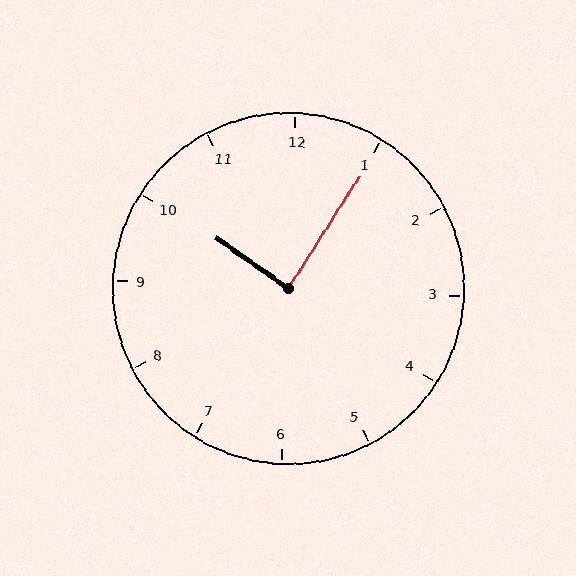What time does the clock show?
10:05.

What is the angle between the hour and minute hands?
Approximately 88 degrees.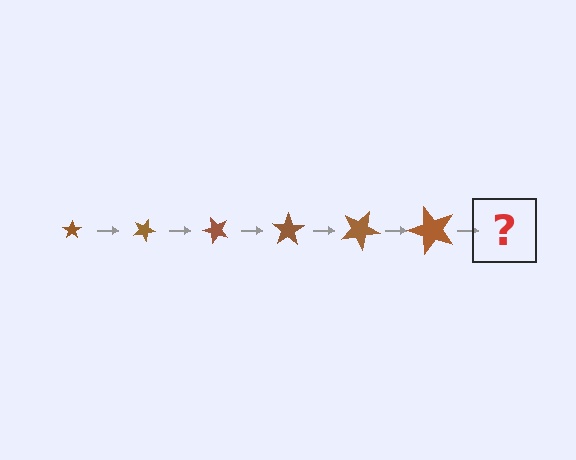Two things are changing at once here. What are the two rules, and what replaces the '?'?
The two rules are that the star grows larger each step and it rotates 25 degrees each step. The '?' should be a star, larger than the previous one and rotated 150 degrees from the start.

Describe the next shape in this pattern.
It should be a star, larger than the previous one and rotated 150 degrees from the start.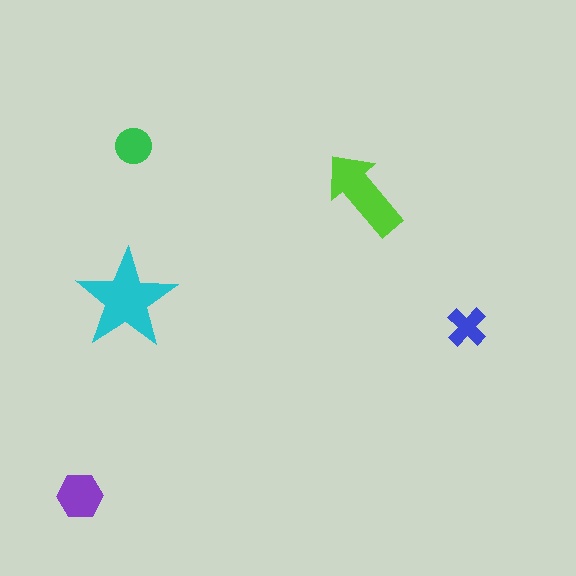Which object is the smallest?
The blue cross.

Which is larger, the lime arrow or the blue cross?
The lime arrow.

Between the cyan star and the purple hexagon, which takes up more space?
The cyan star.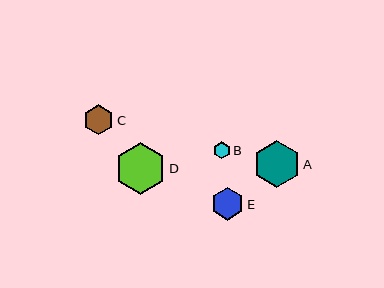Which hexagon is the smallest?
Hexagon B is the smallest with a size of approximately 17 pixels.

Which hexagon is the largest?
Hexagon D is the largest with a size of approximately 52 pixels.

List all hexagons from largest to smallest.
From largest to smallest: D, A, E, C, B.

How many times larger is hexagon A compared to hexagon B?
Hexagon A is approximately 2.8 times the size of hexagon B.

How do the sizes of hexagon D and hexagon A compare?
Hexagon D and hexagon A are approximately the same size.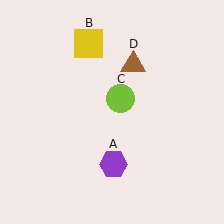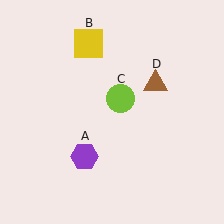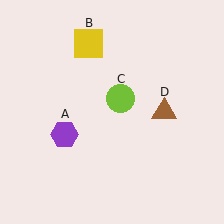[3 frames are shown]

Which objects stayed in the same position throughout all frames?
Yellow square (object B) and lime circle (object C) remained stationary.